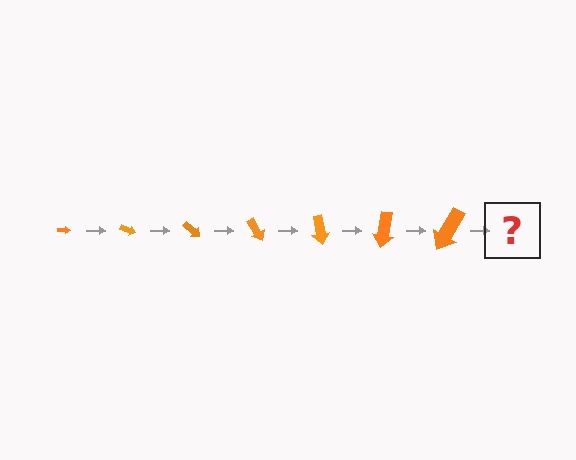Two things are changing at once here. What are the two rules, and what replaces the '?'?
The two rules are that the arrow grows larger each step and it rotates 20 degrees each step. The '?' should be an arrow, larger than the previous one and rotated 140 degrees from the start.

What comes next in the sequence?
The next element should be an arrow, larger than the previous one and rotated 140 degrees from the start.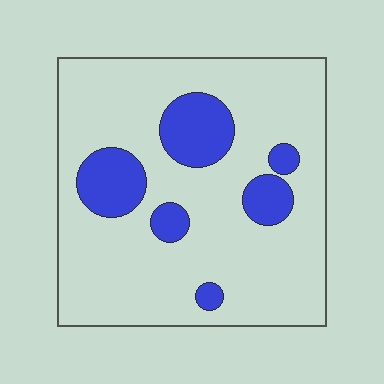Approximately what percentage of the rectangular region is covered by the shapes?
Approximately 20%.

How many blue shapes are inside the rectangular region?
6.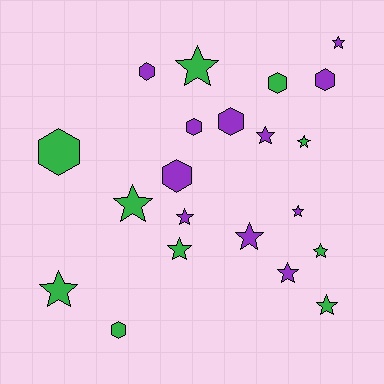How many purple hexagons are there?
There are 5 purple hexagons.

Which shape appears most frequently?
Star, with 13 objects.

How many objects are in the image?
There are 21 objects.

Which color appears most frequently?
Purple, with 11 objects.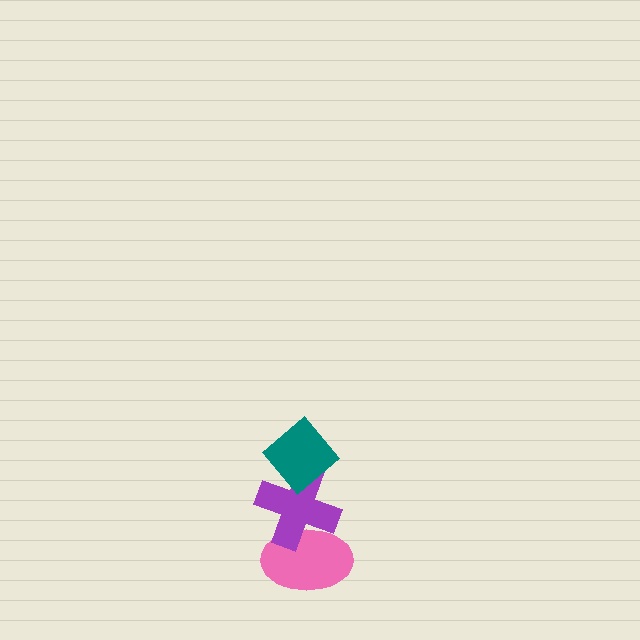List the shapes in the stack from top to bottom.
From top to bottom: the teal diamond, the purple cross, the pink ellipse.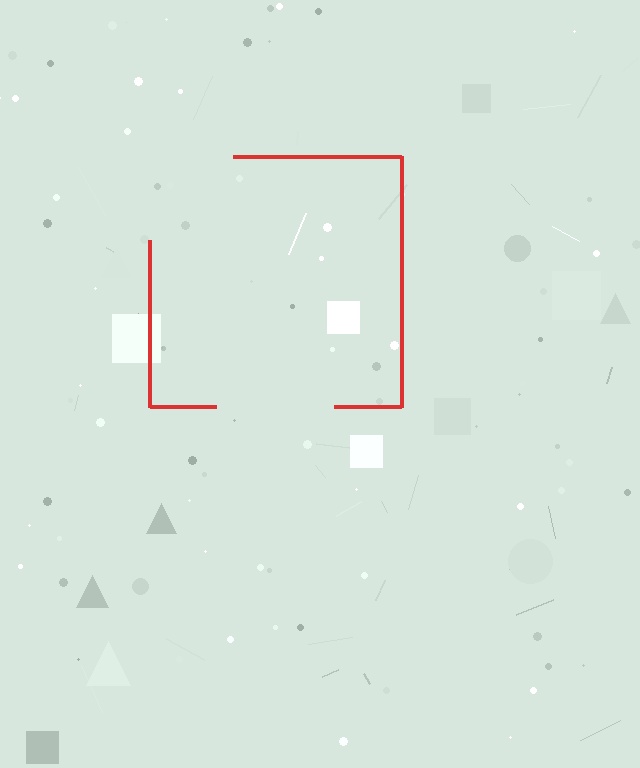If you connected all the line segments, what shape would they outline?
They would outline a square.